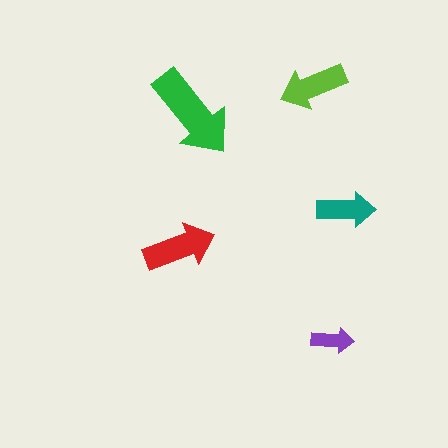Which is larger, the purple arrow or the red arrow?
The red one.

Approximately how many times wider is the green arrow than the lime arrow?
About 1.5 times wider.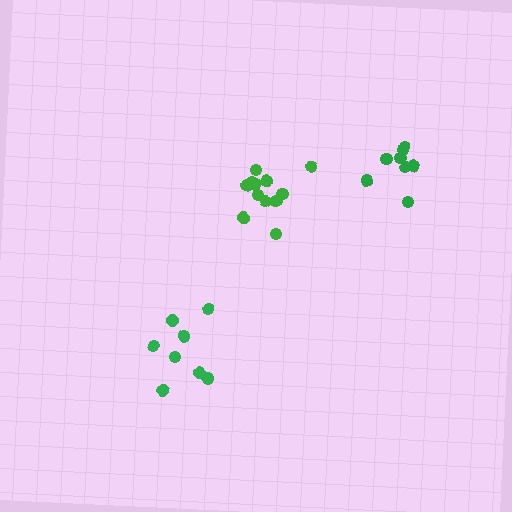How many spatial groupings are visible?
There are 3 spatial groupings.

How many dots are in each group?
Group 1: 8 dots, Group 2: 12 dots, Group 3: 8 dots (28 total).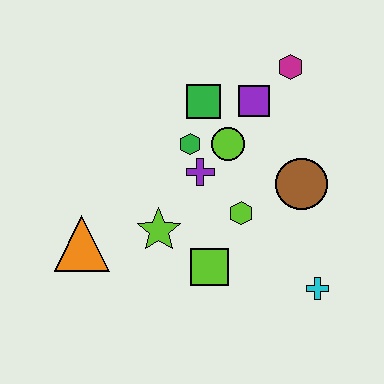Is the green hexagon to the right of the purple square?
No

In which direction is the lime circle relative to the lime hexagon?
The lime circle is above the lime hexagon.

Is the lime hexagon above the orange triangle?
Yes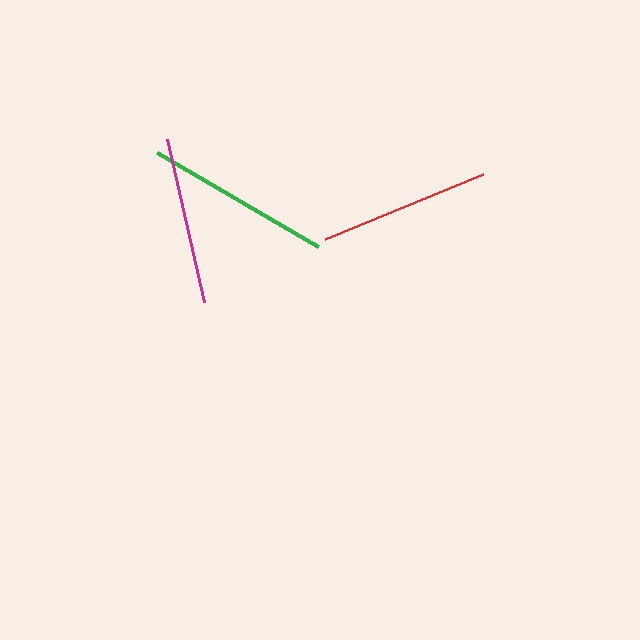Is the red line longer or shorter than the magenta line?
The red line is longer than the magenta line.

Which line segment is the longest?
The green line is the longest at approximately 186 pixels.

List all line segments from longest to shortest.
From longest to shortest: green, red, magenta.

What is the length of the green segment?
The green segment is approximately 186 pixels long.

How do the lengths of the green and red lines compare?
The green and red lines are approximately the same length.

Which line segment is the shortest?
The magenta line is the shortest at approximately 167 pixels.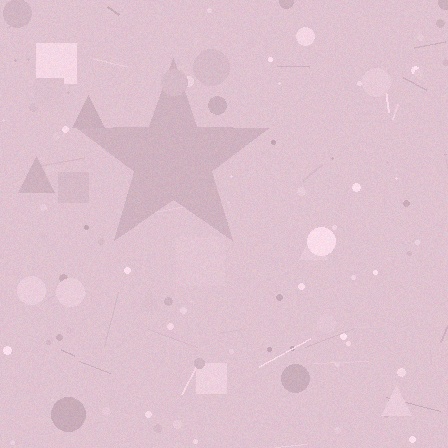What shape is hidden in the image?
A star is hidden in the image.